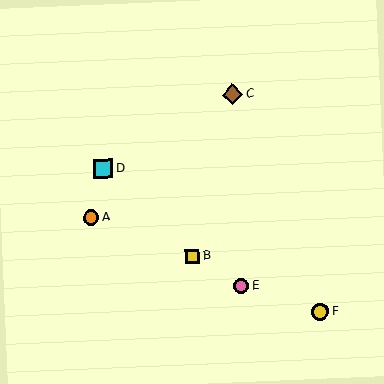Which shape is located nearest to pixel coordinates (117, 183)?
The cyan square (labeled D) at (103, 169) is nearest to that location.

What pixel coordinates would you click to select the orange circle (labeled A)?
Click at (91, 218) to select the orange circle A.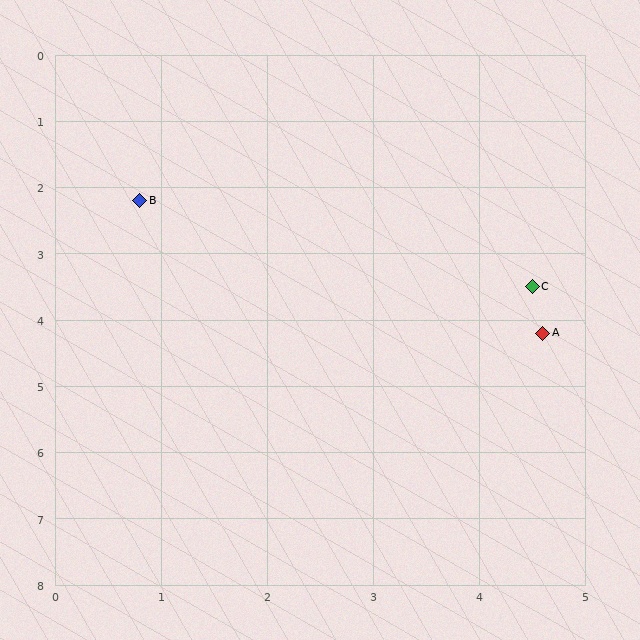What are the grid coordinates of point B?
Point B is at approximately (0.8, 2.2).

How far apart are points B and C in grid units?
Points B and C are about 3.9 grid units apart.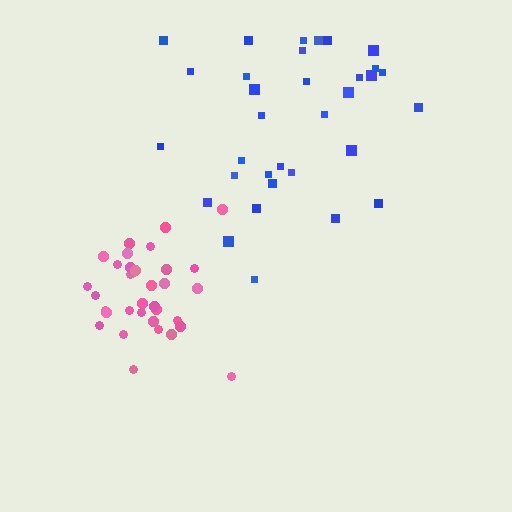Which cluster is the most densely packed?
Pink.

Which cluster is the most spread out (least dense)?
Blue.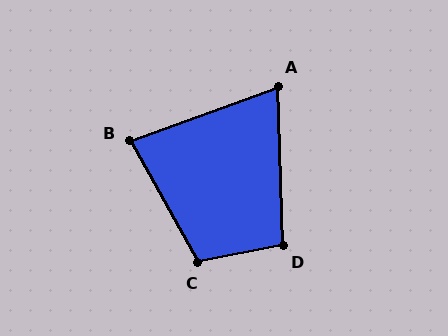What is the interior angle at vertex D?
Approximately 99 degrees (obtuse).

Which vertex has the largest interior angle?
C, at approximately 108 degrees.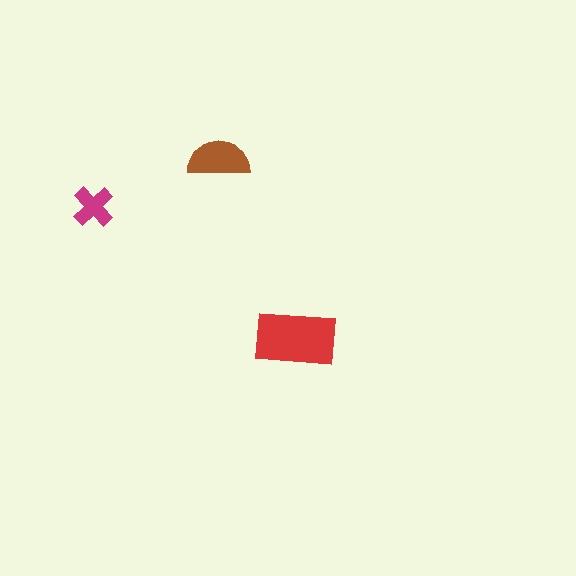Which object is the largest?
The red rectangle.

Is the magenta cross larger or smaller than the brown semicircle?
Smaller.